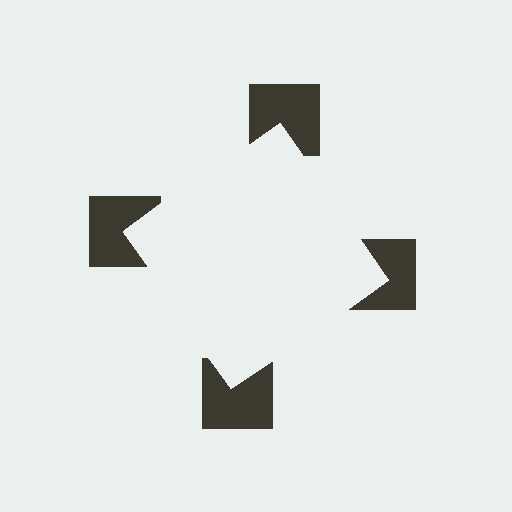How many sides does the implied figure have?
4 sides.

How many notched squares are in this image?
There are 4 — one at each vertex of the illusory square.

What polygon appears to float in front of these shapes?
An illusory square — its edges are inferred from the aligned wedge cuts in the notched squares, not physically drawn.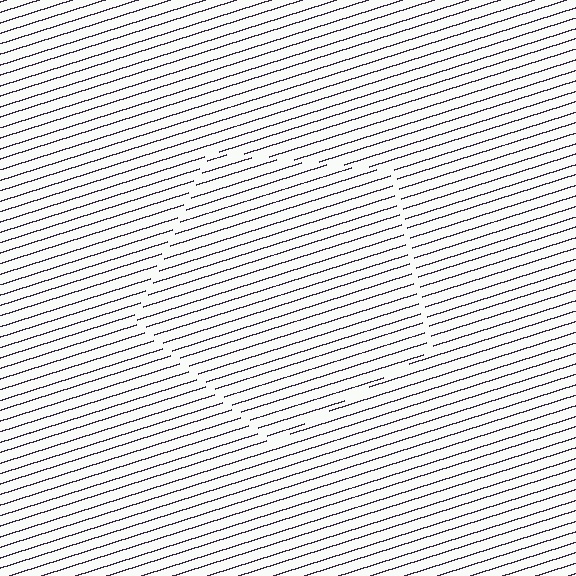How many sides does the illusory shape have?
5 sides — the line-ends trace a pentagon.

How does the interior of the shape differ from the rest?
The interior of the shape contains the same grating, shifted by half a period — the contour is defined by the phase discontinuity where line-ends from the inner and outer gratings abut.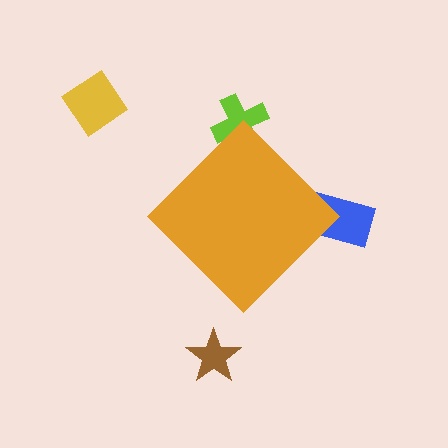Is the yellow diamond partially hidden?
No, the yellow diamond is fully visible.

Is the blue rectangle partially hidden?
Yes, the blue rectangle is partially hidden behind the orange diamond.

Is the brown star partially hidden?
No, the brown star is fully visible.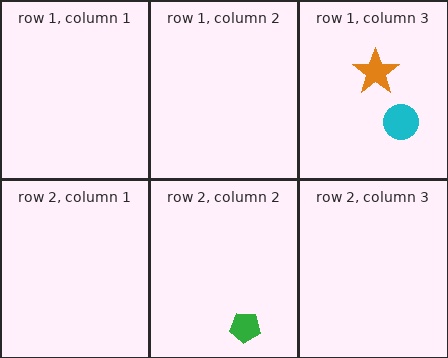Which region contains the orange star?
The row 1, column 3 region.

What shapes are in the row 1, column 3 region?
The cyan circle, the orange star.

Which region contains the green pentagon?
The row 2, column 2 region.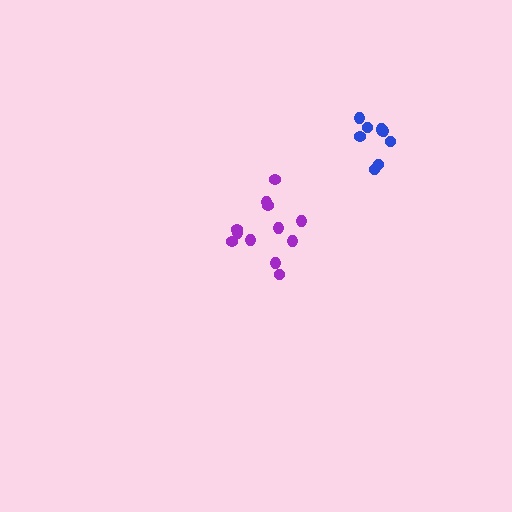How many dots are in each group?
Group 1: 9 dots, Group 2: 12 dots (21 total).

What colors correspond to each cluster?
The clusters are colored: blue, purple.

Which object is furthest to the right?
The blue cluster is rightmost.